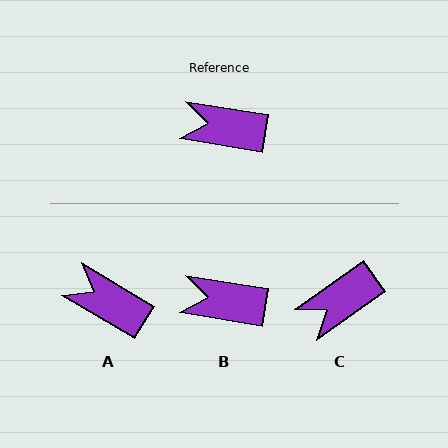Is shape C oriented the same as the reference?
No, it is off by about 44 degrees.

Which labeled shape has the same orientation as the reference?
B.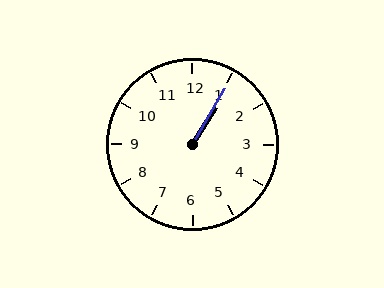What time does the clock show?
1:05.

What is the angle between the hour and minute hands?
Approximately 2 degrees.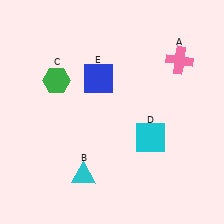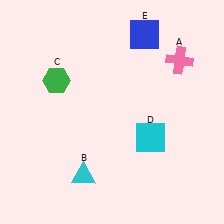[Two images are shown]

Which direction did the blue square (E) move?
The blue square (E) moved right.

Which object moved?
The blue square (E) moved right.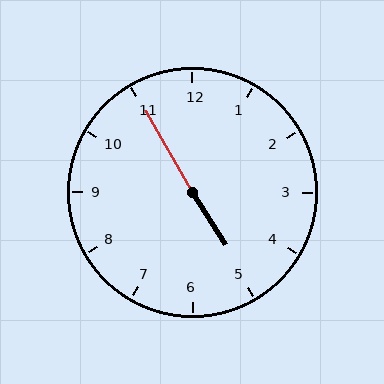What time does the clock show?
4:55.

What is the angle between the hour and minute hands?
Approximately 178 degrees.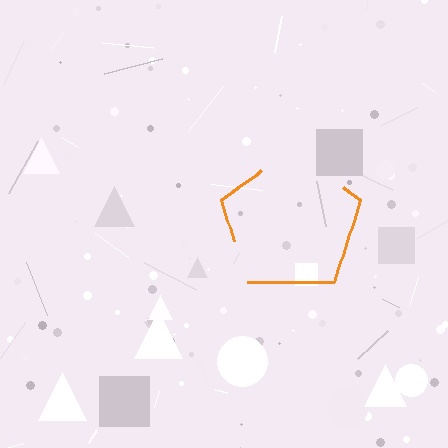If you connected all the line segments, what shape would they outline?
They would outline a pentagon.